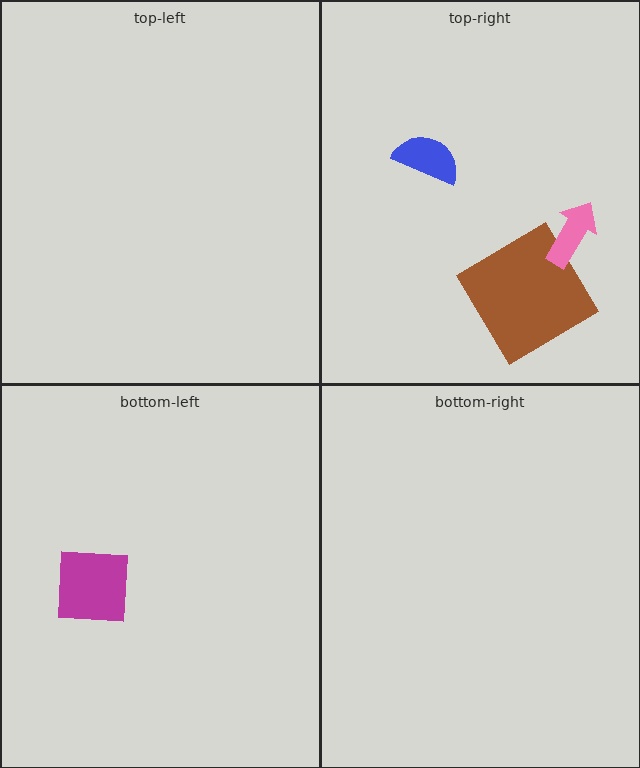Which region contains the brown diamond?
The top-right region.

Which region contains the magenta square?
The bottom-left region.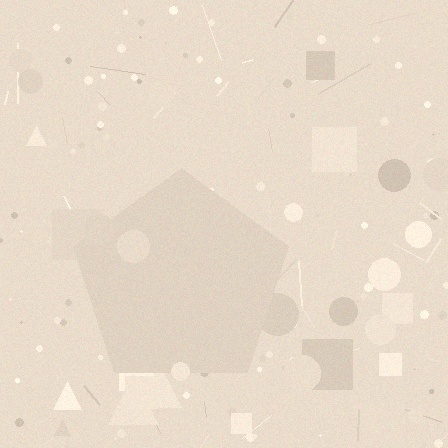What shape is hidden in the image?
A pentagon is hidden in the image.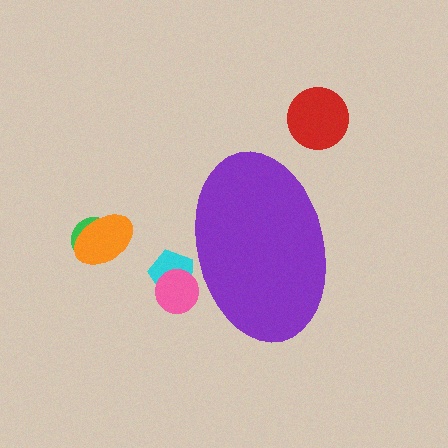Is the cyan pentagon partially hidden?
Yes, the cyan pentagon is partially hidden behind the purple ellipse.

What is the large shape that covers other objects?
A purple ellipse.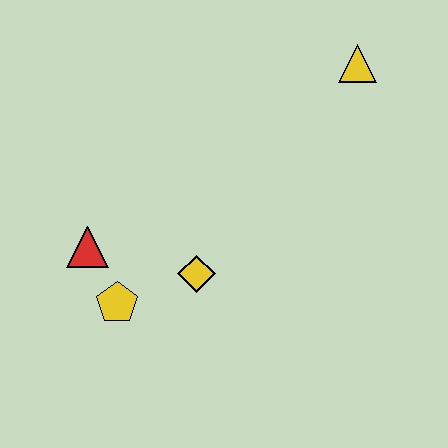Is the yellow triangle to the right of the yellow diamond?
Yes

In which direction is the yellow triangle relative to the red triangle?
The yellow triangle is to the right of the red triangle.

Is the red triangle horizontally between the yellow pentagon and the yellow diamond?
No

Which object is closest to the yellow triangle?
The yellow diamond is closest to the yellow triangle.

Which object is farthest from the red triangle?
The yellow triangle is farthest from the red triangle.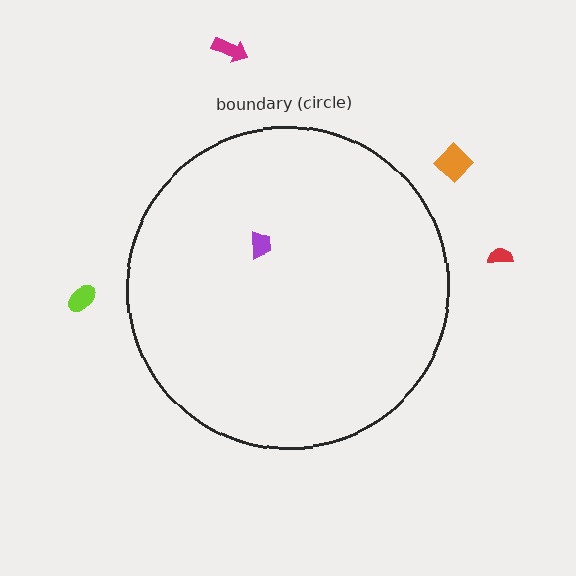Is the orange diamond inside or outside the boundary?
Outside.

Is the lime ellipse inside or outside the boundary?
Outside.